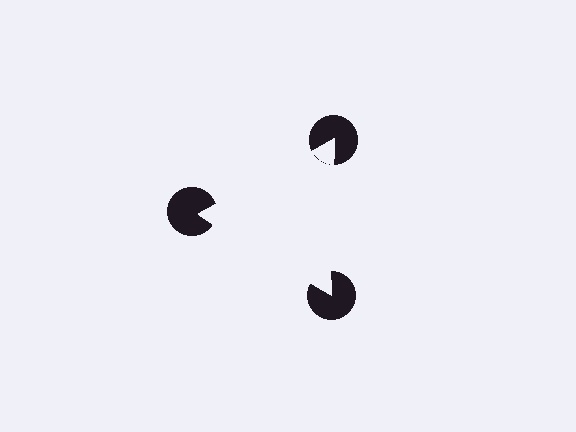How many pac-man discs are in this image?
There are 3 — one at each vertex of the illusory triangle.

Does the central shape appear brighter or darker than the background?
It typically appears slightly brighter than the background, even though no actual brightness change is drawn.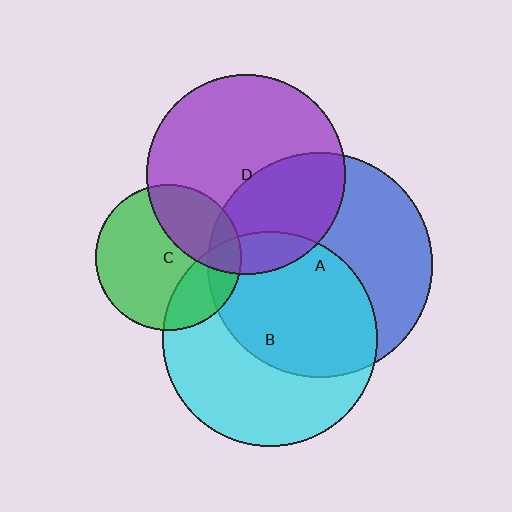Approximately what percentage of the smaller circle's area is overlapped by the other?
Approximately 30%.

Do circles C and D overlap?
Yes.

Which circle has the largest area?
Circle A (blue).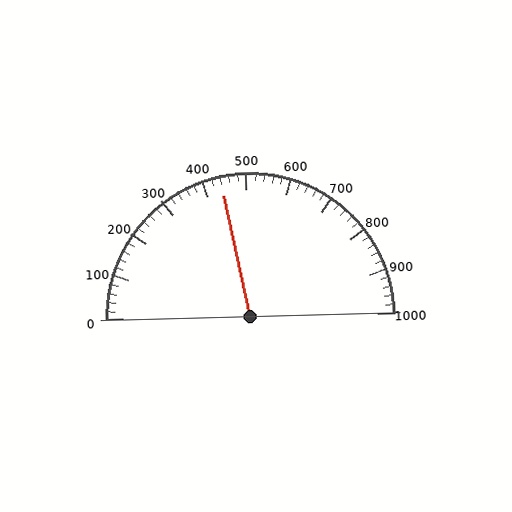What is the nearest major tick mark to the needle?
The nearest major tick mark is 400.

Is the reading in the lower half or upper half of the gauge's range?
The reading is in the lower half of the range (0 to 1000).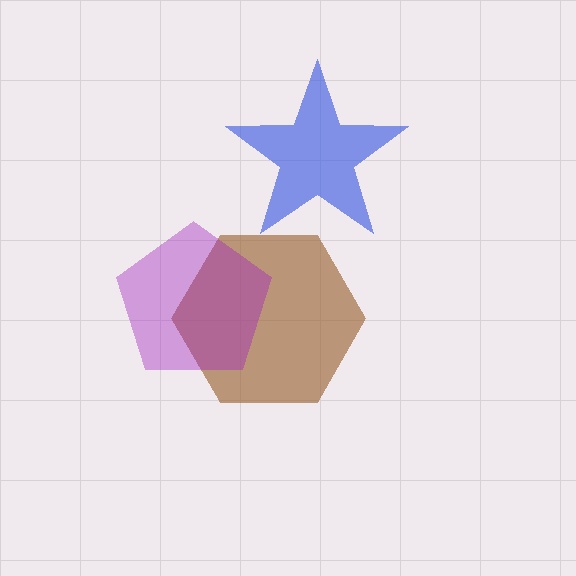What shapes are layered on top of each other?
The layered shapes are: a blue star, a brown hexagon, a purple pentagon.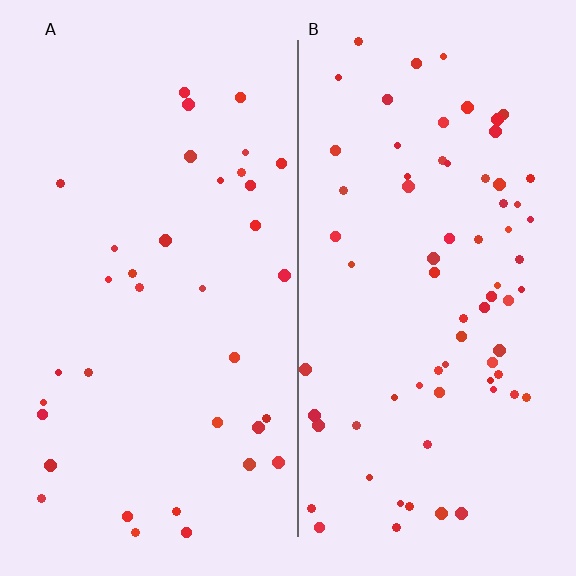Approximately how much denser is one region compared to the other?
Approximately 2.0× — region B over region A.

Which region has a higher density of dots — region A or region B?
B (the right).